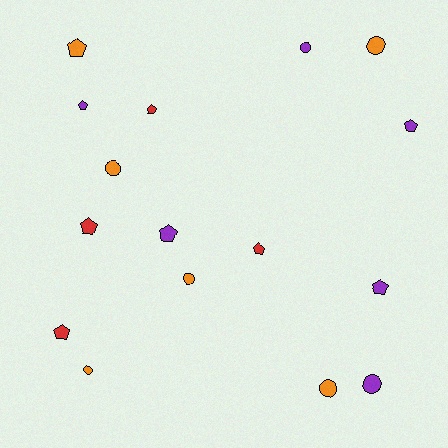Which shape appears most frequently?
Pentagon, with 9 objects.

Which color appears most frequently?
Orange, with 6 objects.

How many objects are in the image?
There are 16 objects.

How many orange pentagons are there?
There is 1 orange pentagon.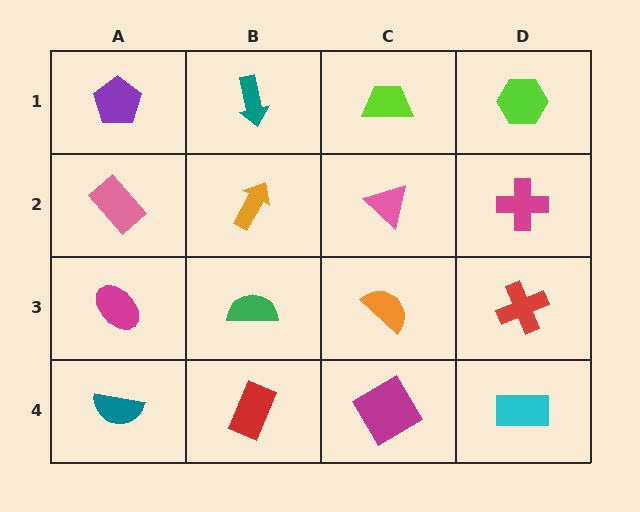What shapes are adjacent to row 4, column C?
An orange semicircle (row 3, column C), a red rectangle (row 4, column B), a cyan rectangle (row 4, column D).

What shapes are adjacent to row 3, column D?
A magenta cross (row 2, column D), a cyan rectangle (row 4, column D), an orange semicircle (row 3, column C).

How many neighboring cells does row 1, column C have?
3.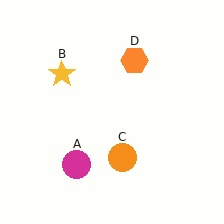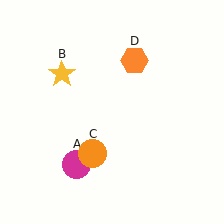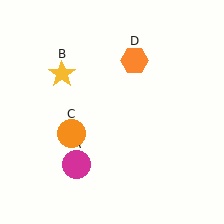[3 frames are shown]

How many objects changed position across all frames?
1 object changed position: orange circle (object C).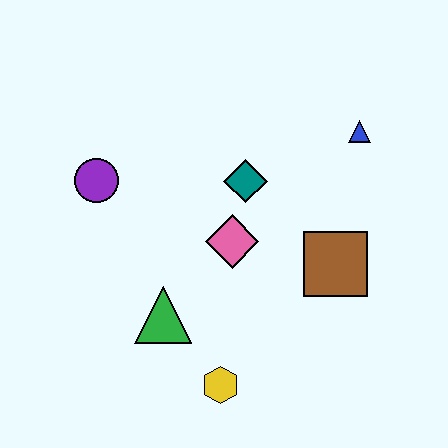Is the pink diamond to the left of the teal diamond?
Yes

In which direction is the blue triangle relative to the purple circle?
The blue triangle is to the right of the purple circle.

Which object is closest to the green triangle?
The yellow hexagon is closest to the green triangle.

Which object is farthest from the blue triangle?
The yellow hexagon is farthest from the blue triangle.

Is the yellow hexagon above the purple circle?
No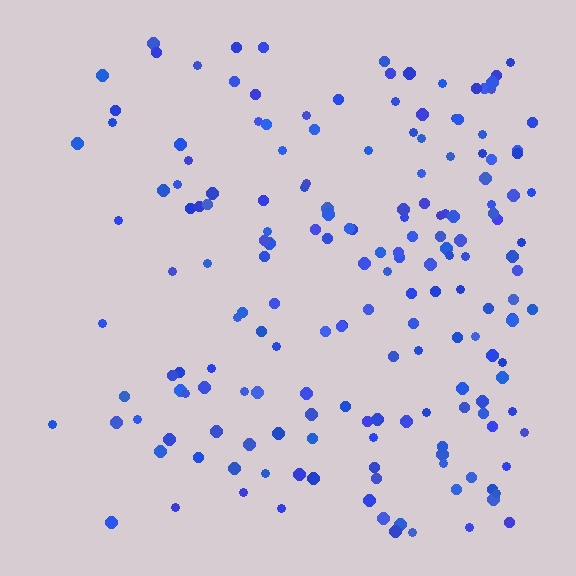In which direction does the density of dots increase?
From left to right, with the right side densest.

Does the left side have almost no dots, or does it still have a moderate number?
Still a moderate number, just noticeably fewer than the right.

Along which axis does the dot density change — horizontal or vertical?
Horizontal.